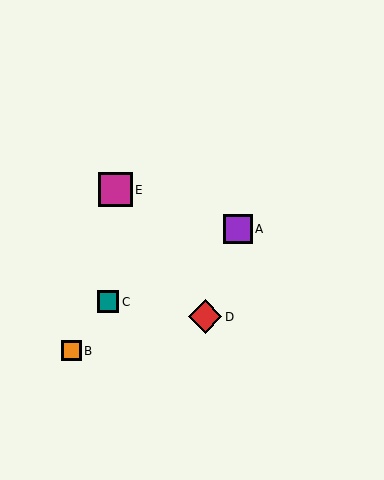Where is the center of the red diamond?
The center of the red diamond is at (205, 317).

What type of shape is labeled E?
Shape E is a magenta square.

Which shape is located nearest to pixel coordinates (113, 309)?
The teal square (labeled C) at (108, 302) is nearest to that location.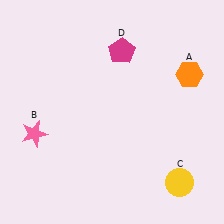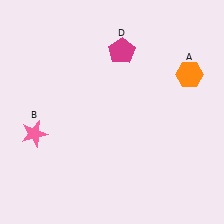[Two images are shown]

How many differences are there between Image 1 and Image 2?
There is 1 difference between the two images.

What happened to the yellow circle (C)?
The yellow circle (C) was removed in Image 2. It was in the bottom-right area of Image 1.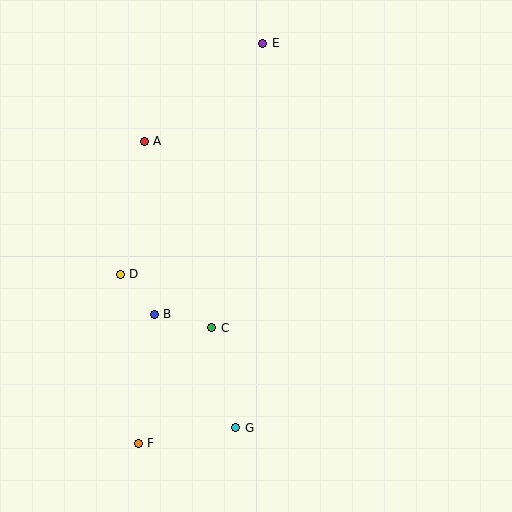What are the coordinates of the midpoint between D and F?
The midpoint between D and F is at (129, 359).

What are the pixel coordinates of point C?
Point C is at (212, 328).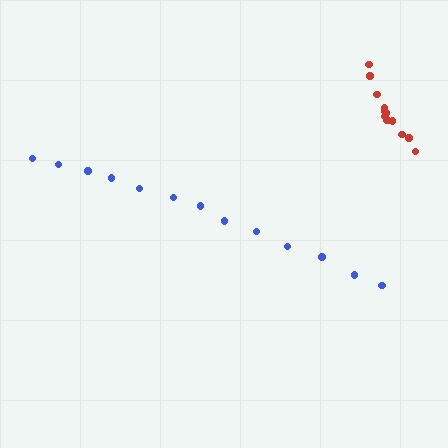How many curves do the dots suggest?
There are 2 distinct paths.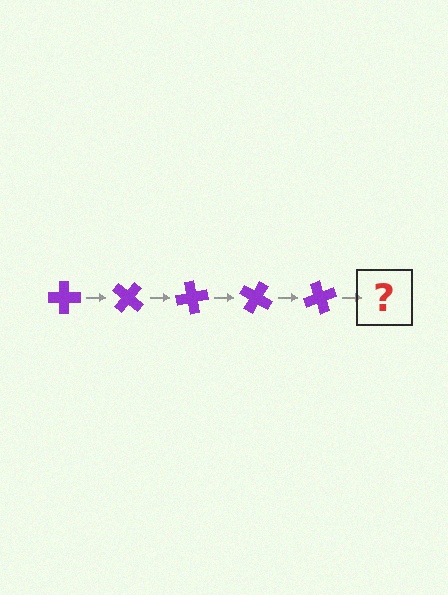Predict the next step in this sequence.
The next step is a purple cross rotated 200 degrees.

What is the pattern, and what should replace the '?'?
The pattern is that the cross rotates 40 degrees each step. The '?' should be a purple cross rotated 200 degrees.